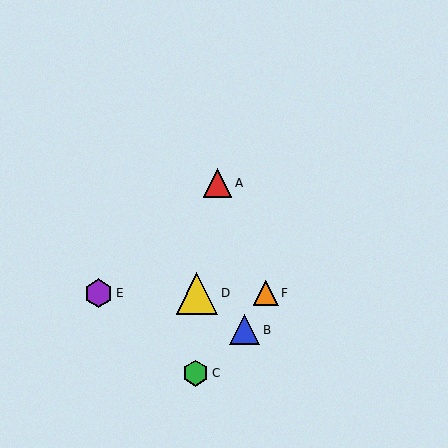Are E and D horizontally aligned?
Yes, both are at y≈293.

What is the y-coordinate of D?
Object D is at y≈293.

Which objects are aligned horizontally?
Objects D, E, F are aligned horizontally.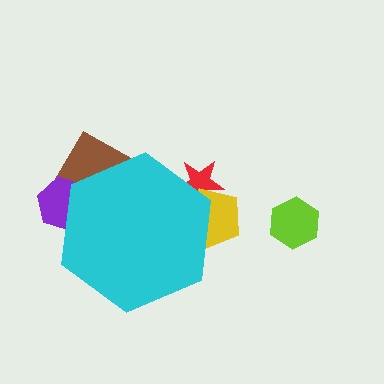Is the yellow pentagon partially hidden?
Yes, the yellow pentagon is partially hidden behind the cyan hexagon.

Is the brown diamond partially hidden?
Yes, the brown diamond is partially hidden behind the cyan hexagon.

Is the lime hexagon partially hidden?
No, the lime hexagon is fully visible.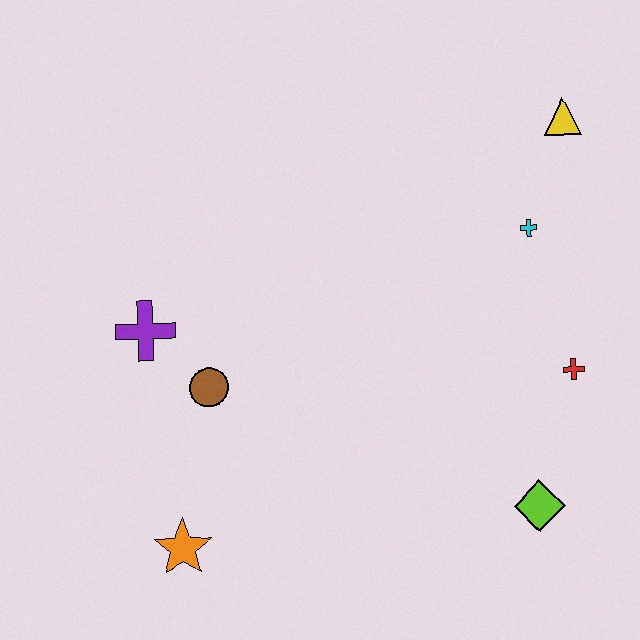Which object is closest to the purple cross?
The brown circle is closest to the purple cross.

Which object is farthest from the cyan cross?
The orange star is farthest from the cyan cross.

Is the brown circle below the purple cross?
Yes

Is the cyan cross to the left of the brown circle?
No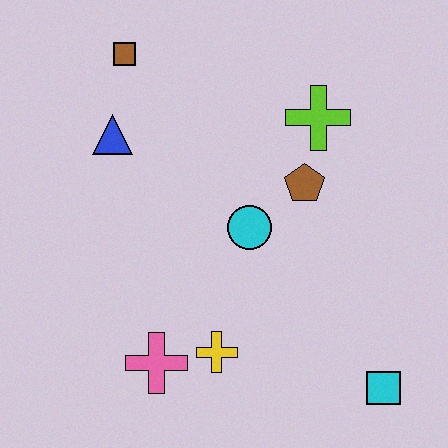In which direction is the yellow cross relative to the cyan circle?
The yellow cross is below the cyan circle.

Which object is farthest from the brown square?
The cyan square is farthest from the brown square.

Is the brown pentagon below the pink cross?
No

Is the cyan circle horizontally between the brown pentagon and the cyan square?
No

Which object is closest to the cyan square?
The yellow cross is closest to the cyan square.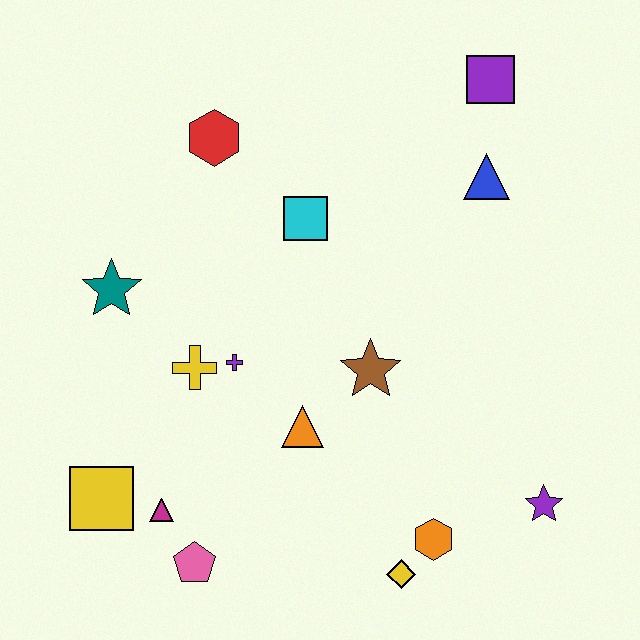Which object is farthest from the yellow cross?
The purple square is farthest from the yellow cross.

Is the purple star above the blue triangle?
No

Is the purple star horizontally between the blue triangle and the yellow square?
No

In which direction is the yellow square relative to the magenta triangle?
The yellow square is to the left of the magenta triangle.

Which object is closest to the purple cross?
The yellow cross is closest to the purple cross.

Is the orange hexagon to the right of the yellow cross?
Yes